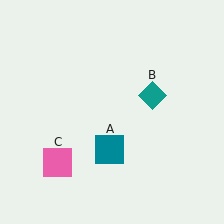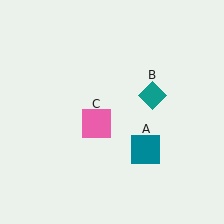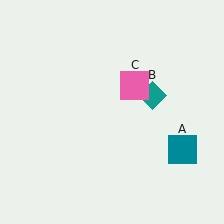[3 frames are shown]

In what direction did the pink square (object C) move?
The pink square (object C) moved up and to the right.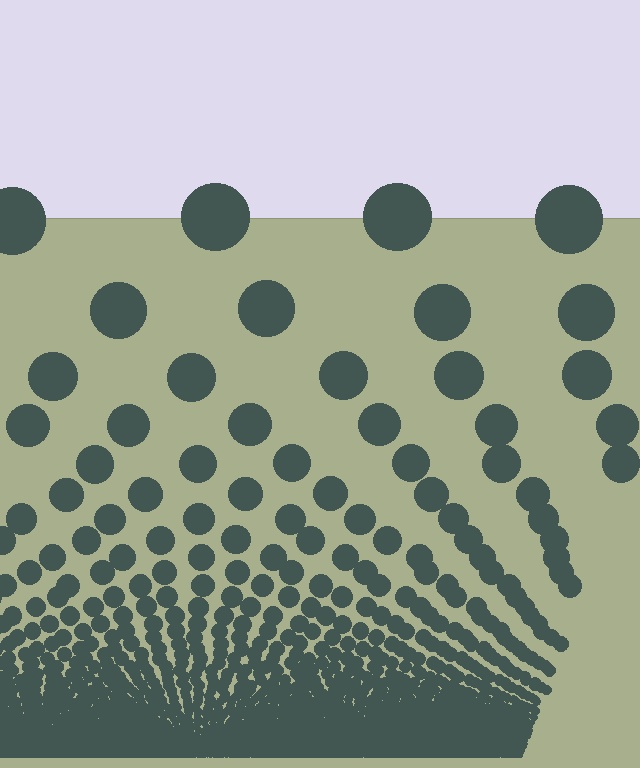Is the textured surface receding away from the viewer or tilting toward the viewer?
The surface appears to tilt toward the viewer. Texture elements get larger and sparser toward the top.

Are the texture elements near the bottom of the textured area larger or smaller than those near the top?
Smaller. The gradient is inverted — elements near the bottom are smaller and denser.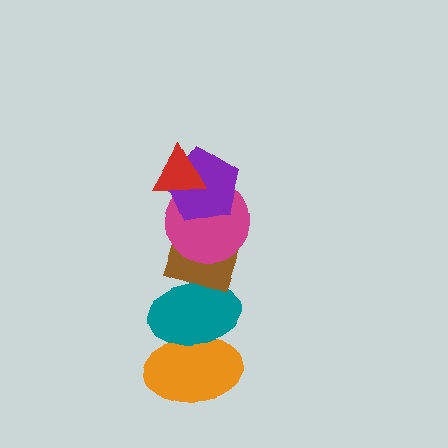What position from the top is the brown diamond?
The brown diamond is 4th from the top.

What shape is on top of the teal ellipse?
The brown diamond is on top of the teal ellipse.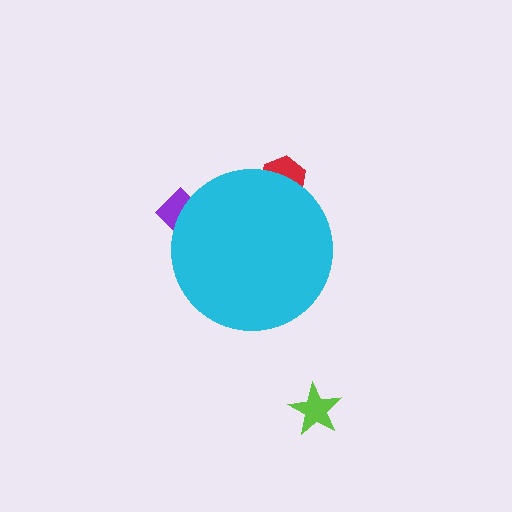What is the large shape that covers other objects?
A cyan circle.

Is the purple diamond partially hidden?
Yes, the purple diamond is partially hidden behind the cyan circle.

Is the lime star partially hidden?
No, the lime star is fully visible.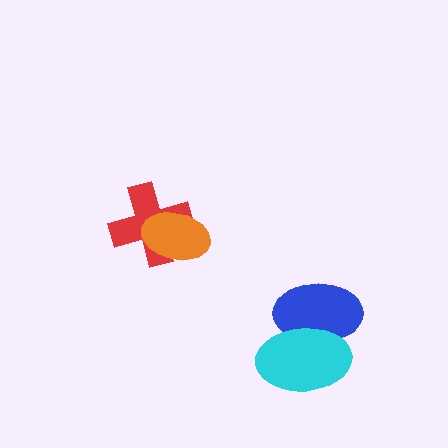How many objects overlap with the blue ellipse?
1 object overlaps with the blue ellipse.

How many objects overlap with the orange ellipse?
1 object overlaps with the orange ellipse.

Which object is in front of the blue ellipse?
The cyan ellipse is in front of the blue ellipse.